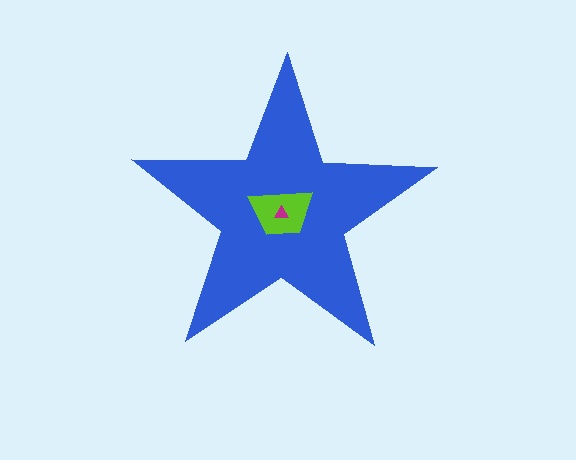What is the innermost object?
The magenta triangle.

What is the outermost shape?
The blue star.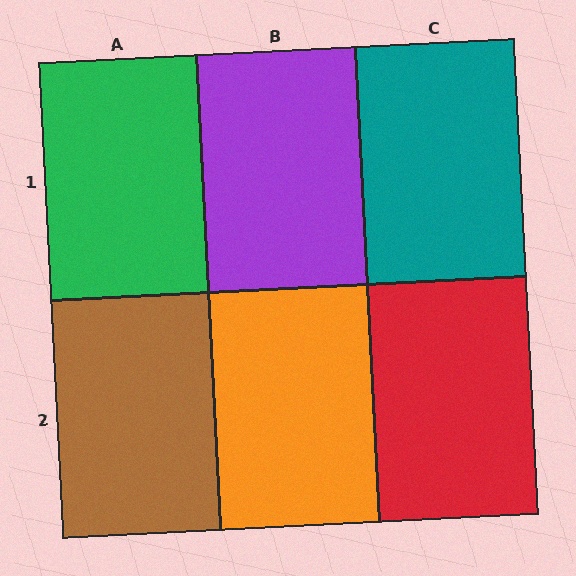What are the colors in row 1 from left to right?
Green, purple, teal.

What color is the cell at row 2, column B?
Orange.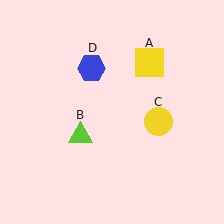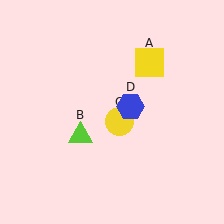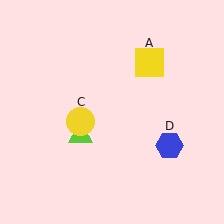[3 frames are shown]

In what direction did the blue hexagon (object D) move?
The blue hexagon (object D) moved down and to the right.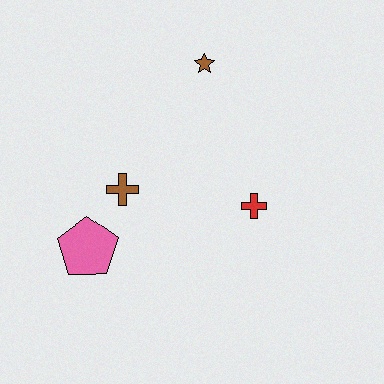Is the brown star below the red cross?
No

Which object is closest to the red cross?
The brown cross is closest to the red cross.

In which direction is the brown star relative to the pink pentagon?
The brown star is above the pink pentagon.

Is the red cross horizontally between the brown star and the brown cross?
No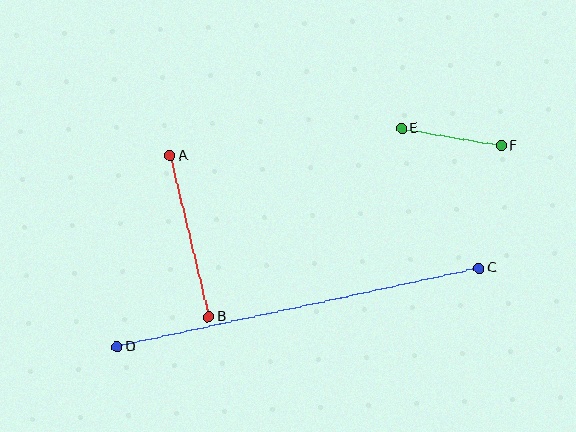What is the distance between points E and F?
The distance is approximately 101 pixels.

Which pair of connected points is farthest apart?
Points C and D are farthest apart.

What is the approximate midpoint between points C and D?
The midpoint is at approximately (298, 307) pixels.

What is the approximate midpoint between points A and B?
The midpoint is at approximately (190, 236) pixels.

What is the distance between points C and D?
The distance is approximately 370 pixels.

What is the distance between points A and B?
The distance is approximately 166 pixels.